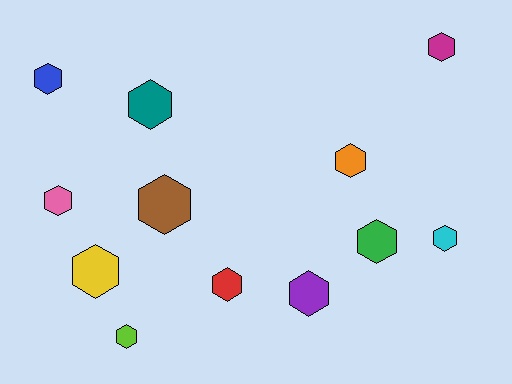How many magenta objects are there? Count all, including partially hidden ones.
There is 1 magenta object.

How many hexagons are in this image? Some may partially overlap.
There are 12 hexagons.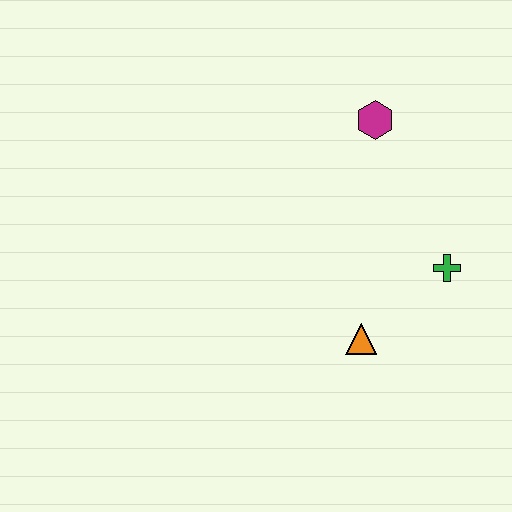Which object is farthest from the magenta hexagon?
The orange triangle is farthest from the magenta hexagon.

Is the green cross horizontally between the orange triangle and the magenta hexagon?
No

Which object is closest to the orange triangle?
The green cross is closest to the orange triangle.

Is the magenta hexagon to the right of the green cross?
No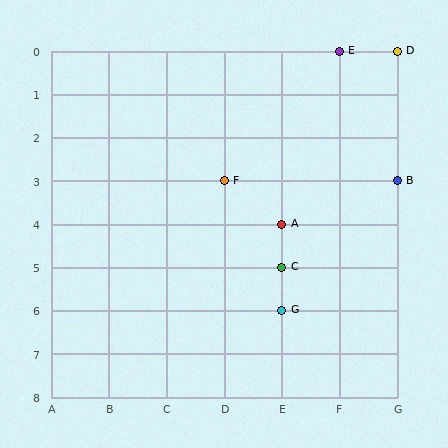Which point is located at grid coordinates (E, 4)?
Point A is at (E, 4).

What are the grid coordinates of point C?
Point C is at grid coordinates (E, 5).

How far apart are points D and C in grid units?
Points D and C are 2 columns and 5 rows apart (about 5.4 grid units diagonally).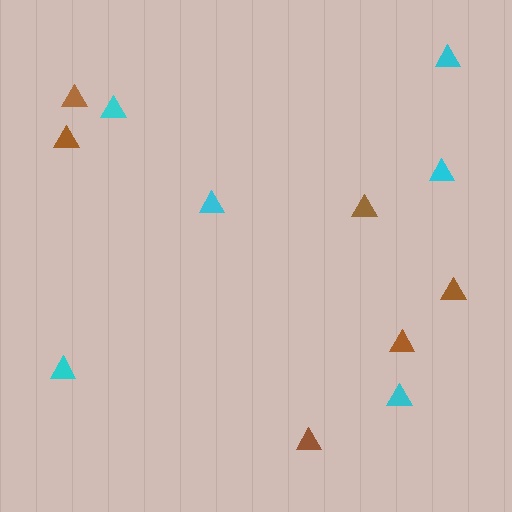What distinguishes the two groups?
There are 2 groups: one group of cyan triangles (6) and one group of brown triangles (6).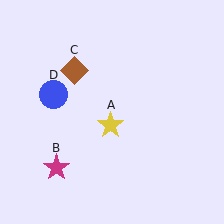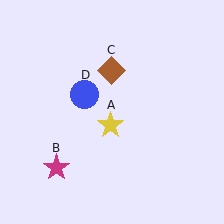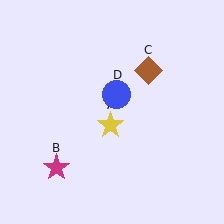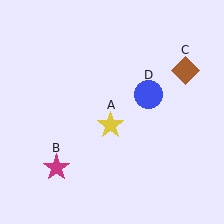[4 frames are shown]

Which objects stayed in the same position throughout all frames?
Yellow star (object A) and magenta star (object B) remained stationary.